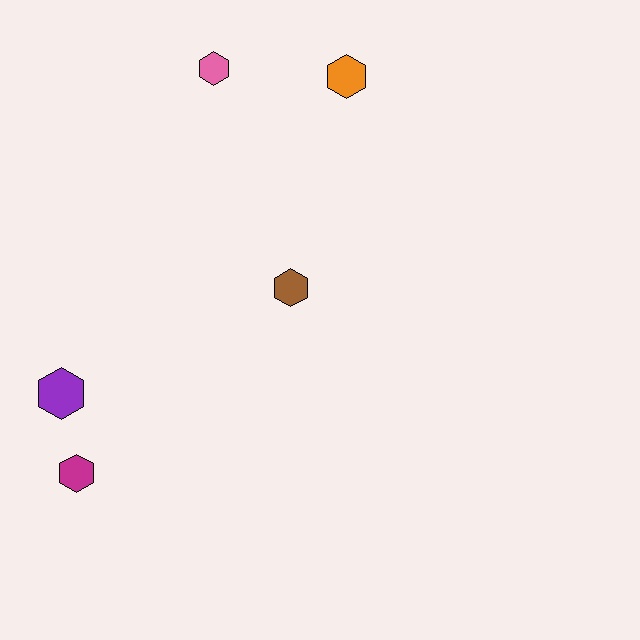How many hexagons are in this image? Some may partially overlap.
There are 5 hexagons.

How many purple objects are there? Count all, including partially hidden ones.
There is 1 purple object.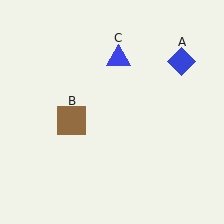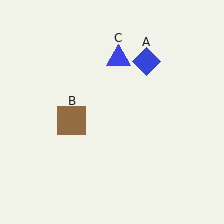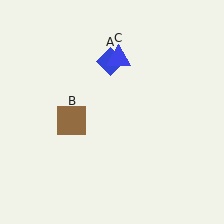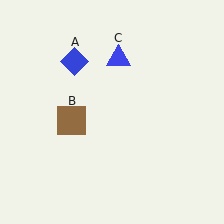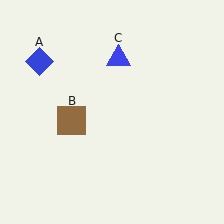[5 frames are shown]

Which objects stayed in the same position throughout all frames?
Brown square (object B) and blue triangle (object C) remained stationary.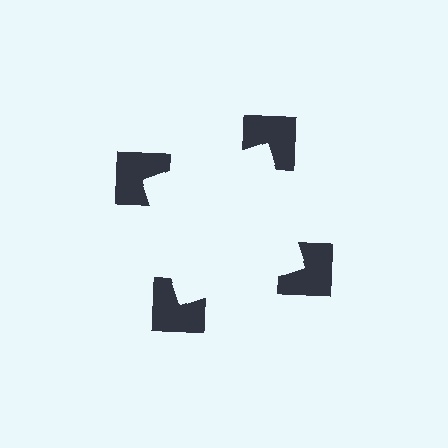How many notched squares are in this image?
There are 4 — one at each vertex of the illusory square.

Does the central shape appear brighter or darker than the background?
It typically appears slightly brighter than the background, even though no actual brightness change is drawn.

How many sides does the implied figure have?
4 sides.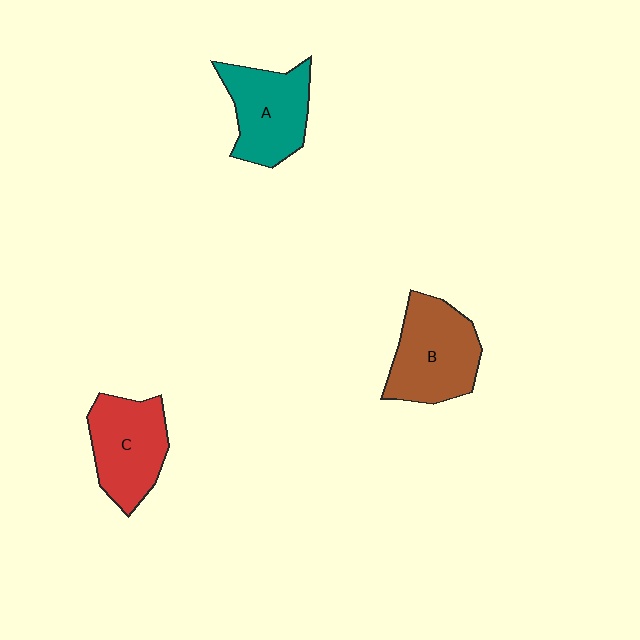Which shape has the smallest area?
Shape A (teal).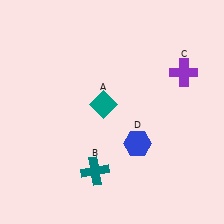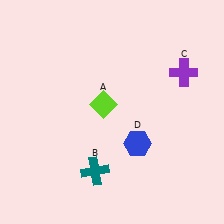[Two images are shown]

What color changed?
The diamond (A) changed from teal in Image 1 to lime in Image 2.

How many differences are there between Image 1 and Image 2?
There is 1 difference between the two images.